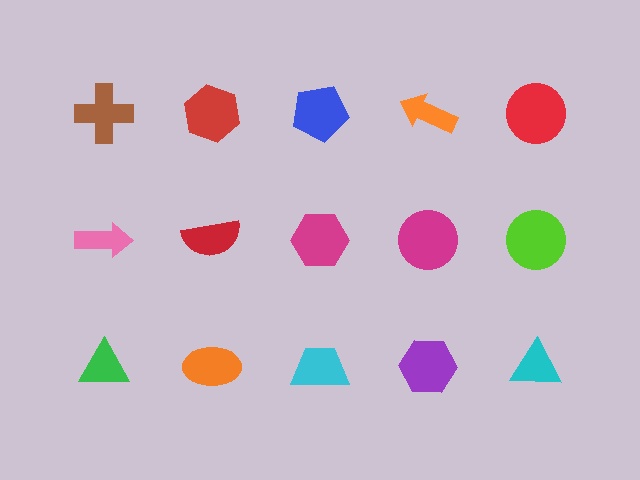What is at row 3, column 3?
A cyan trapezoid.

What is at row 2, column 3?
A magenta hexagon.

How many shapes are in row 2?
5 shapes.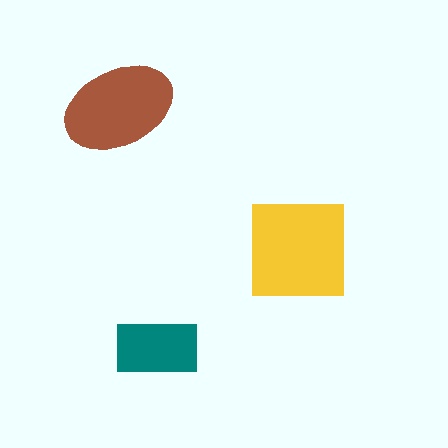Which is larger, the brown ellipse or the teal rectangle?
The brown ellipse.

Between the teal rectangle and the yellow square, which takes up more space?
The yellow square.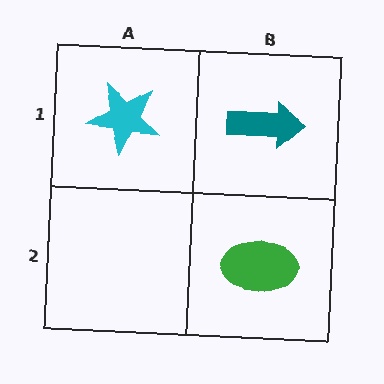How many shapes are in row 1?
2 shapes.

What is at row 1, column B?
A teal arrow.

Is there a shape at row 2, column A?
No, that cell is empty.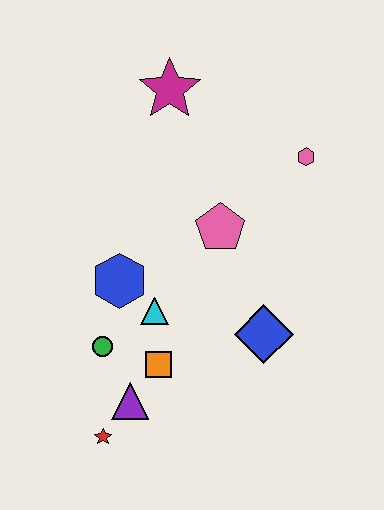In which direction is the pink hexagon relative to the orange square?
The pink hexagon is above the orange square.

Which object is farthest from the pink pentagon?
The red star is farthest from the pink pentagon.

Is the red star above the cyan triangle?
No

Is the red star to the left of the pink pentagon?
Yes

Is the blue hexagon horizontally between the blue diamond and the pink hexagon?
No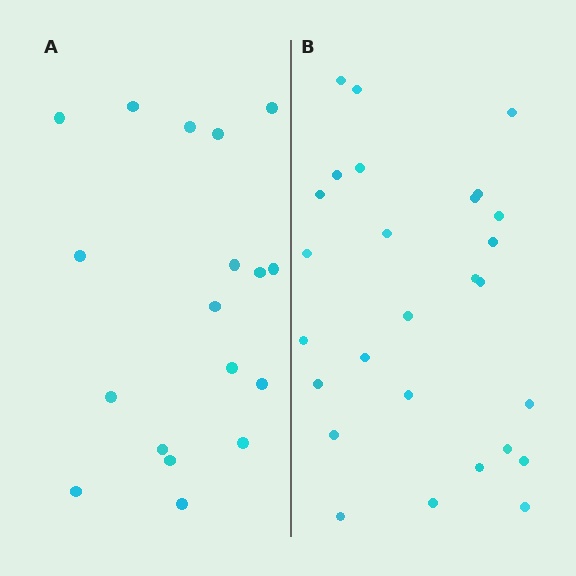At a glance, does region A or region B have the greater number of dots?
Region B (the right region) has more dots.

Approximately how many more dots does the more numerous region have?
Region B has roughly 8 or so more dots than region A.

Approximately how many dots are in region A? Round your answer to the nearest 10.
About 20 dots. (The exact count is 18, which rounds to 20.)